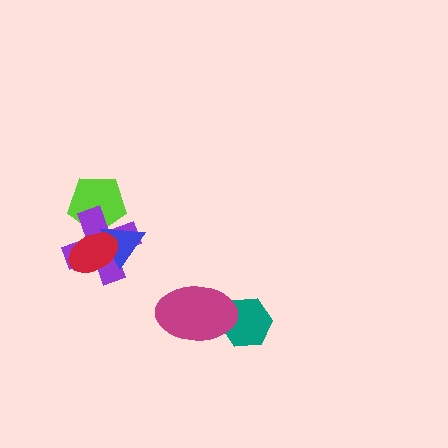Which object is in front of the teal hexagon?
The magenta ellipse is in front of the teal hexagon.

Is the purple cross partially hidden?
Yes, it is partially covered by another shape.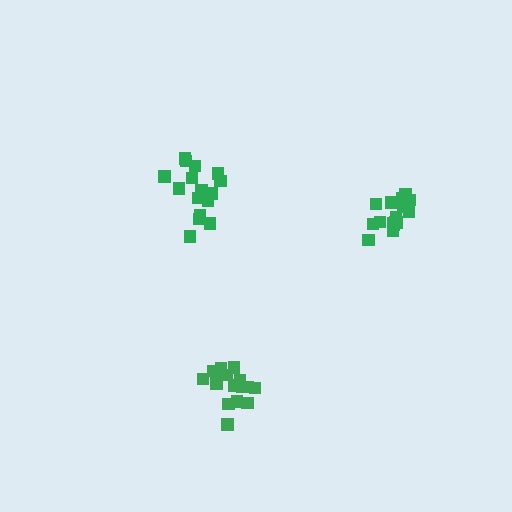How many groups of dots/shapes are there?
There are 3 groups.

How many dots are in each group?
Group 1: 16 dots, Group 2: 17 dots, Group 3: 15 dots (48 total).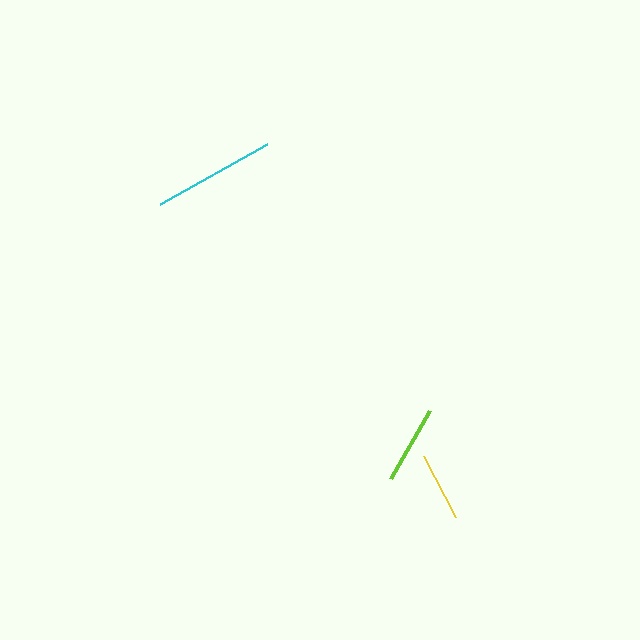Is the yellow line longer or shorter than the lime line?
The lime line is longer than the yellow line.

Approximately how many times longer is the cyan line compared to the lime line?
The cyan line is approximately 1.6 times the length of the lime line.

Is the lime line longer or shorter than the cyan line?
The cyan line is longer than the lime line.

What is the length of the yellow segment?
The yellow segment is approximately 69 pixels long.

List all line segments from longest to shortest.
From longest to shortest: cyan, lime, yellow.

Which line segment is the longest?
The cyan line is the longest at approximately 123 pixels.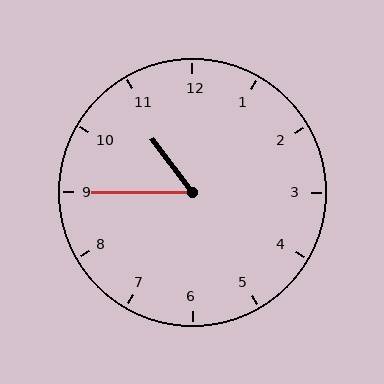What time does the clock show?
10:45.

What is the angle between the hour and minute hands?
Approximately 52 degrees.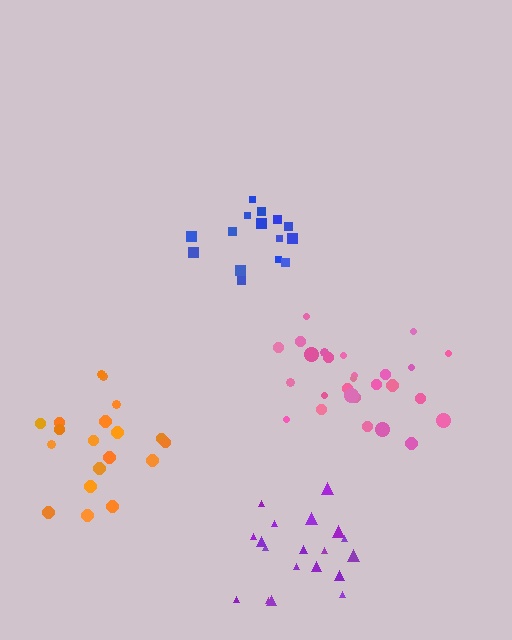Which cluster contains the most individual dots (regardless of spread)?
Pink (27).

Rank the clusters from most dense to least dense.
blue, pink, orange, purple.